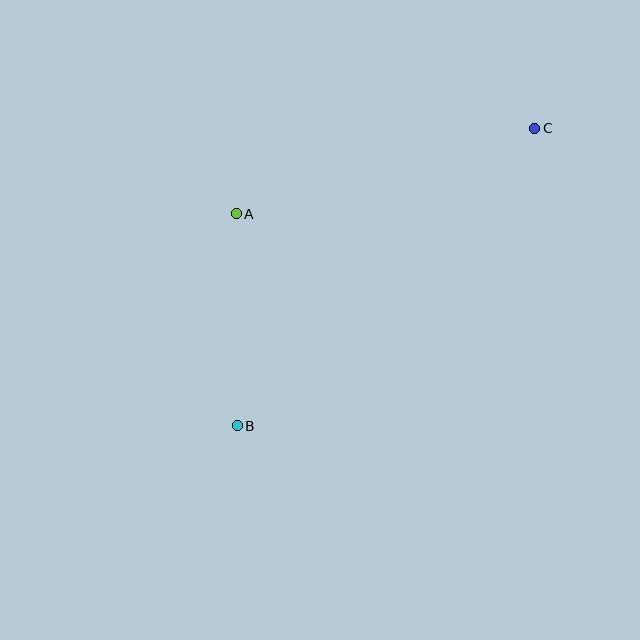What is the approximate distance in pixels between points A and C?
The distance between A and C is approximately 311 pixels.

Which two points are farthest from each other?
Points B and C are farthest from each other.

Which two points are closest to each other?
Points A and B are closest to each other.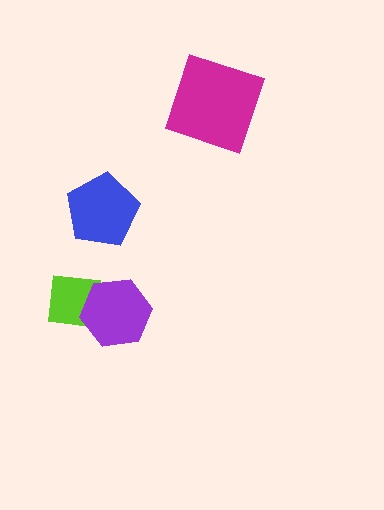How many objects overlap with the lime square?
1 object overlaps with the lime square.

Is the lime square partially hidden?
Yes, it is partially covered by another shape.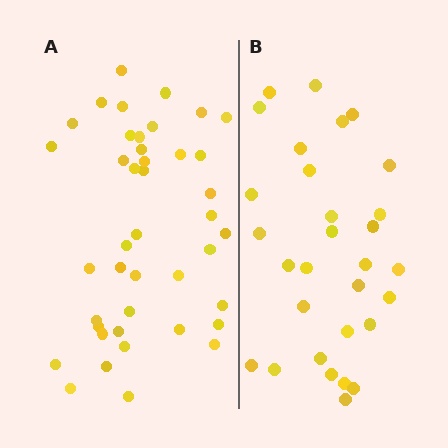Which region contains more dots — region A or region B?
Region A (the left region) has more dots.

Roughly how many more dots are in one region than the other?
Region A has roughly 12 or so more dots than region B.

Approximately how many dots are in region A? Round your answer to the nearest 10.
About 40 dots. (The exact count is 42, which rounds to 40.)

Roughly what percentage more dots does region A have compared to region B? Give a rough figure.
About 40% more.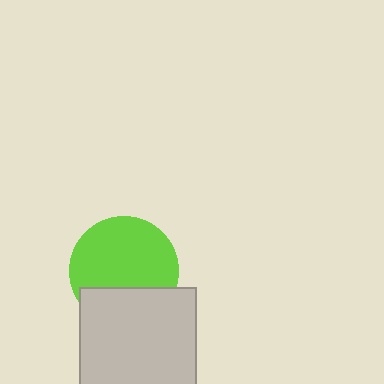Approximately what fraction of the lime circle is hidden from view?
Roughly 30% of the lime circle is hidden behind the light gray square.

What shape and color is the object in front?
The object in front is a light gray square.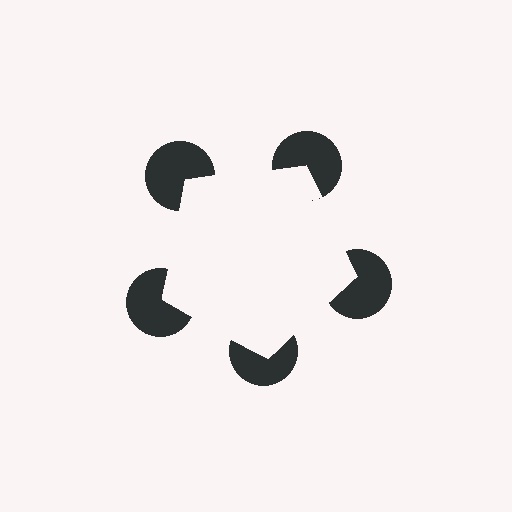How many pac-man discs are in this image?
There are 5 — one at each vertex of the illusory pentagon.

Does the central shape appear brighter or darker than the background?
It typically appears slightly brighter than the background, even though no actual brightness change is drawn.